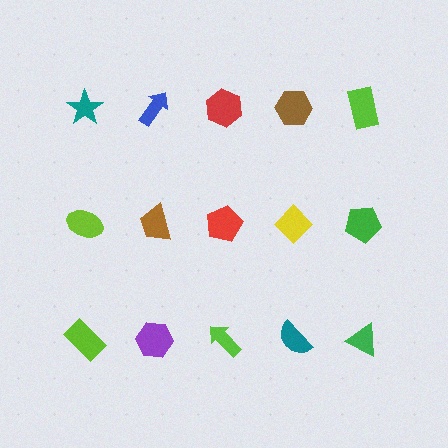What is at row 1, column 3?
A red hexagon.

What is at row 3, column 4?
A teal semicircle.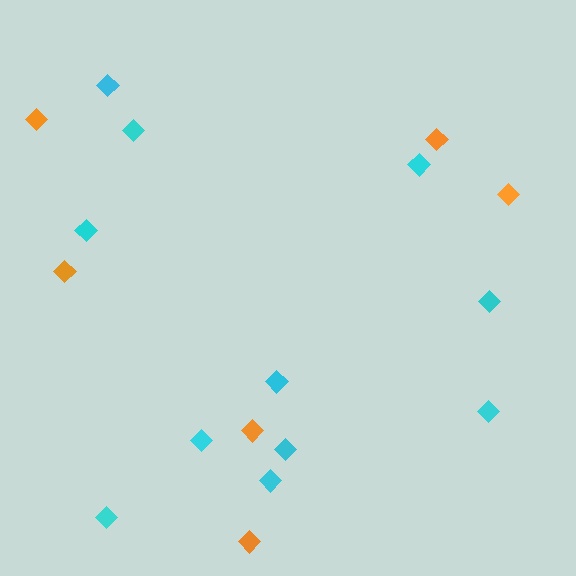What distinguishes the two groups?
There are 2 groups: one group of cyan diamonds (11) and one group of orange diamonds (6).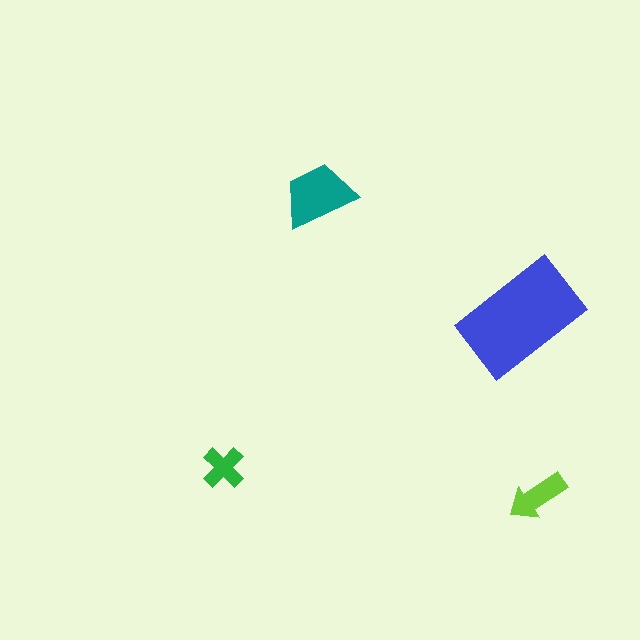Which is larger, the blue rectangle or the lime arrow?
The blue rectangle.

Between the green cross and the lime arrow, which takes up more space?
The lime arrow.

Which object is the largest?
The blue rectangle.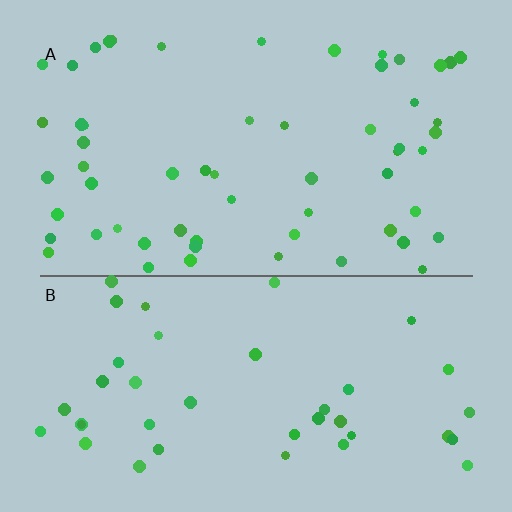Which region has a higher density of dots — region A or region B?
A (the top).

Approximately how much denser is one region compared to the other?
Approximately 1.4× — region A over region B.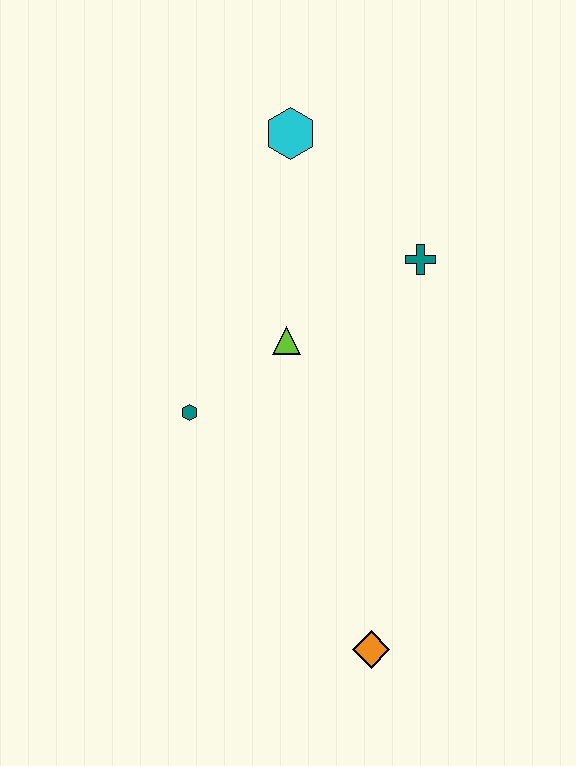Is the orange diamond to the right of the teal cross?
No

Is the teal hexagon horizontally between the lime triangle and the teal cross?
No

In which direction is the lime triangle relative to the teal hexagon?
The lime triangle is to the right of the teal hexagon.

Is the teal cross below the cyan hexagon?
Yes